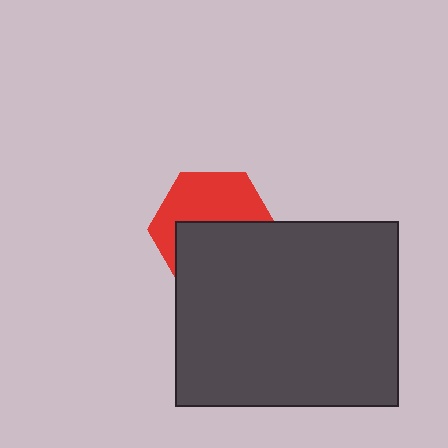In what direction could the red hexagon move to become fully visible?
The red hexagon could move up. That would shift it out from behind the dark gray rectangle entirely.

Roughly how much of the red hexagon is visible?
About half of it is visible (roughly 49%).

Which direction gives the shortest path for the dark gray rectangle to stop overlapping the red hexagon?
Moving down gives the shortest separation.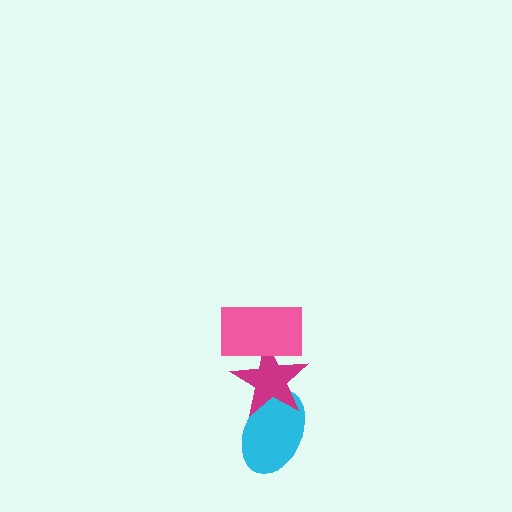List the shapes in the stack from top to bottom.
From top to bottom: the pink rectangle, the magenta star, the cyan ellipse.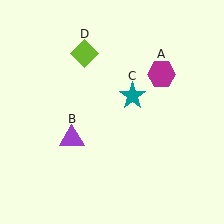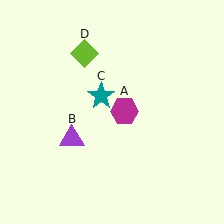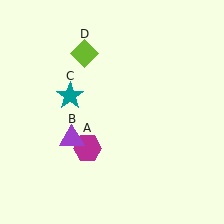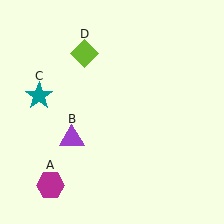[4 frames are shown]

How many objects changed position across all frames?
2 objects changed position: magenta hexagon (object A), teal star (object C).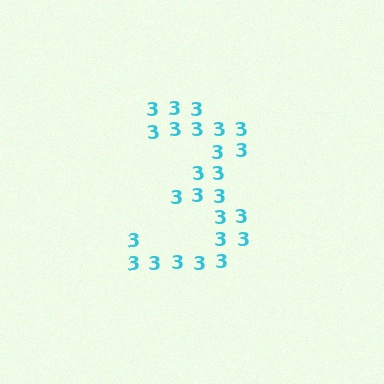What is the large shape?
The large shape is the digit 3.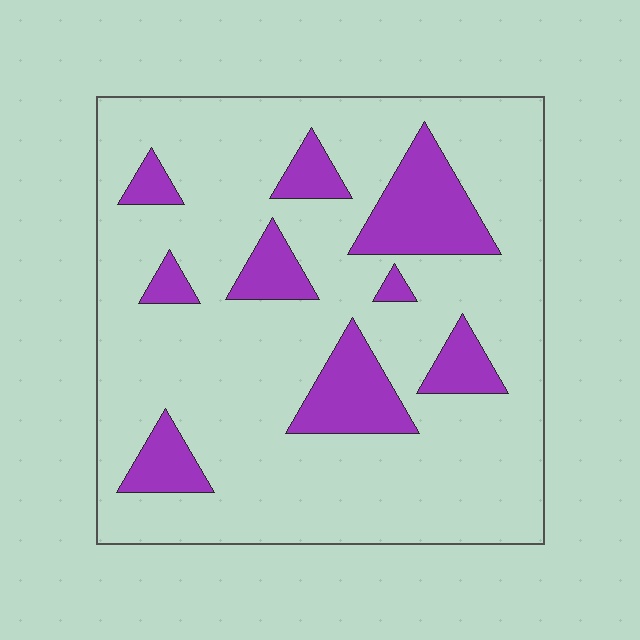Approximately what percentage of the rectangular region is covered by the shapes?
Approximately 20%.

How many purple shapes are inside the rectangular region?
9.